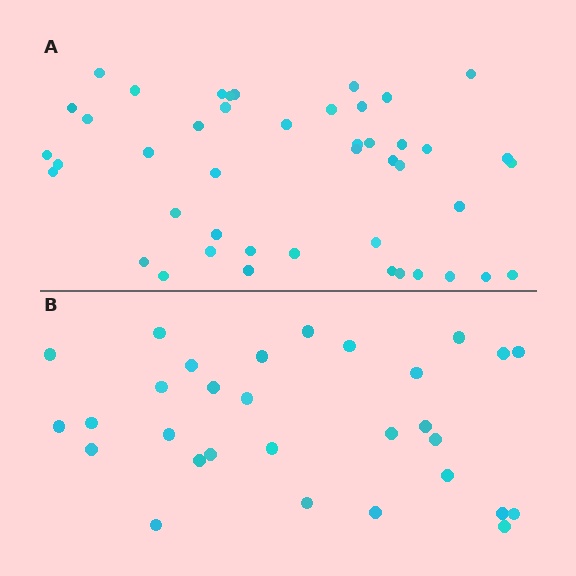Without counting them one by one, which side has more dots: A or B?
Region A (the top region) has more dots.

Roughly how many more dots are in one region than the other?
Region A has approximately 15 more dots than region B.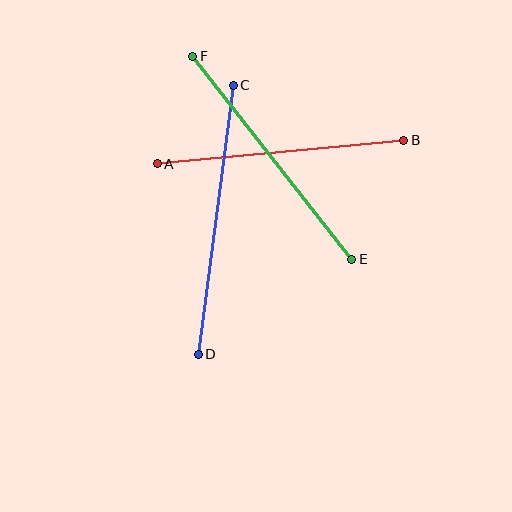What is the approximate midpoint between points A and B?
The midpoint is at approximately (280, 152) pixels.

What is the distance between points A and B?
The distance is approximately 248 pixels.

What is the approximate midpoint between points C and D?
The midpoint is at approximately (216, 220) pixels.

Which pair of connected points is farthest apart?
Points C and D are farthest apart.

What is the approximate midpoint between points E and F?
The midpoint is at approximately (272, 158) pixels.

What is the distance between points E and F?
The distance is approximately 258 pixels.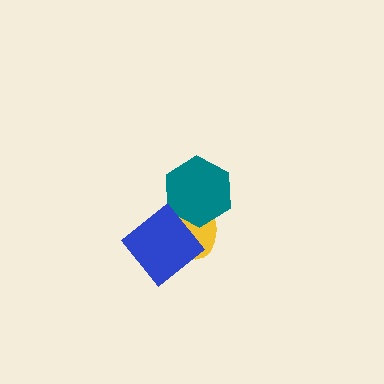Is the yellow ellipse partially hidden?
Yes, it is partially covered by another shape.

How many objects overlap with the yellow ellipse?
2 objects overlap with the yellow ellipse.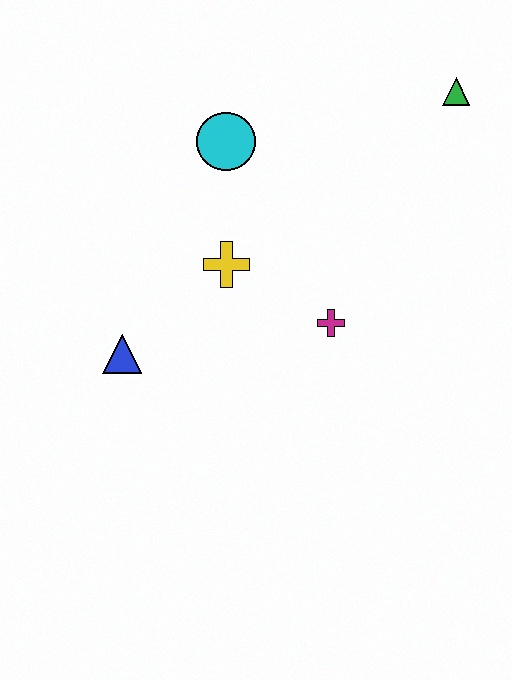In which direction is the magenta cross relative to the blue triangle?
The magenta cross is to the right of the blue triangle.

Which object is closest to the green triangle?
The cyan circle is closest to the green triangle.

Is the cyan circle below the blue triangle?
No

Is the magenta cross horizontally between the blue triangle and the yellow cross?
No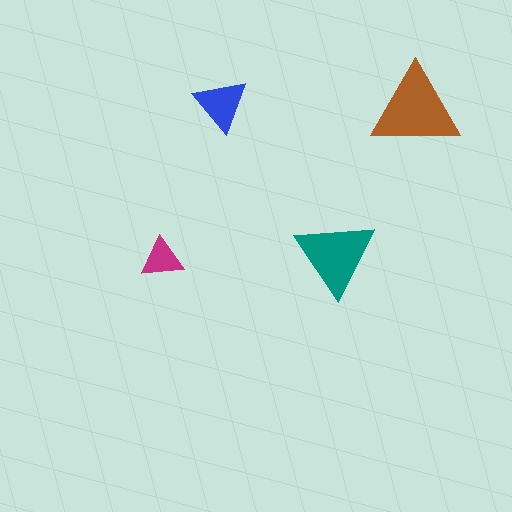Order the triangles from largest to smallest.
the brown one, the teal one, the blue one, the magenta one.